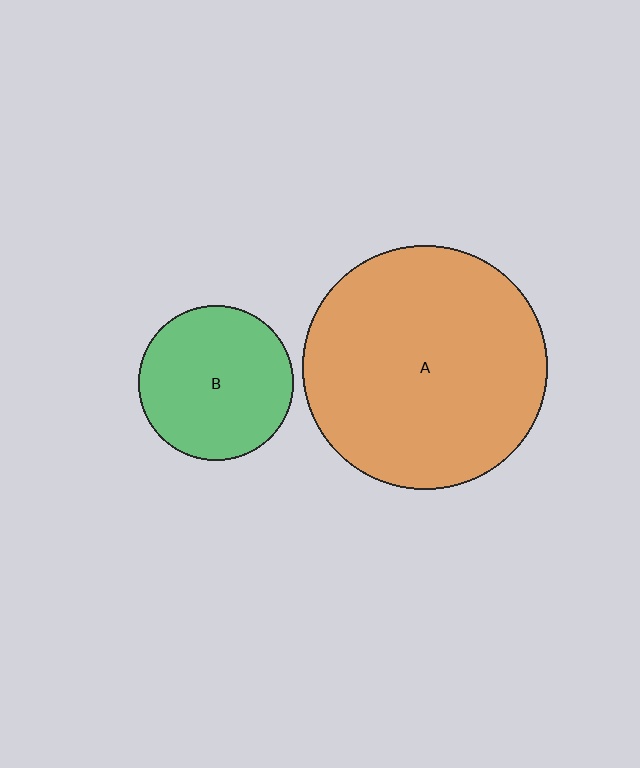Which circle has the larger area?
Circle A (orange).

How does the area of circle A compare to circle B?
Approximately 2.5 times.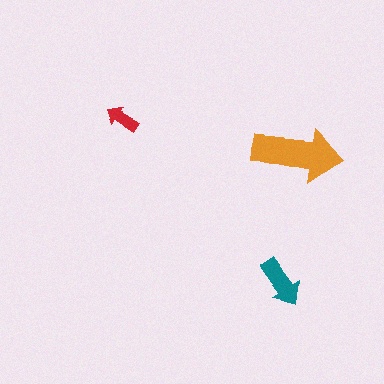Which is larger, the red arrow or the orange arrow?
The orange one.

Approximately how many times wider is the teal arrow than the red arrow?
About 1.5 times wider.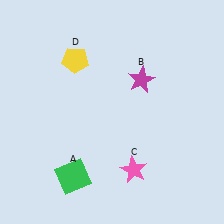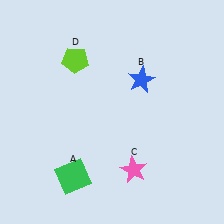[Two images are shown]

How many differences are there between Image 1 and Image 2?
There are 2 differences between the two images.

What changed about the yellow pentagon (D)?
In Image 1, D is yellow. In Image 2, it changed to lime.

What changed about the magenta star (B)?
In Image 1, B is magenta. In Image 2, it changed to blue.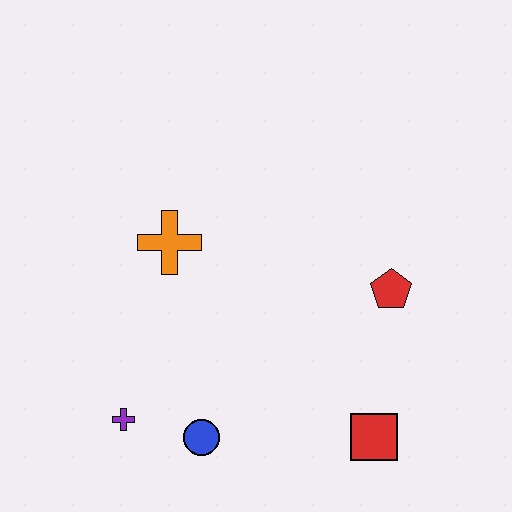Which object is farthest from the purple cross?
The red pentagon is farthest from the purple cross.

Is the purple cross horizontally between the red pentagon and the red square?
No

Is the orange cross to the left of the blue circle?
Yes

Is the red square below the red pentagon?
Yes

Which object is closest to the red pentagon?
The red square is closest to the red pentagon.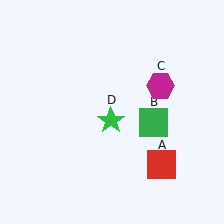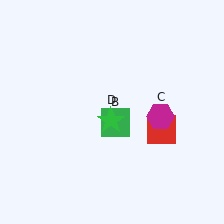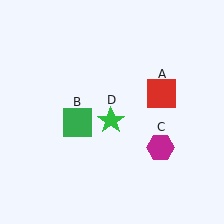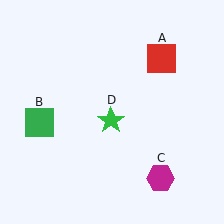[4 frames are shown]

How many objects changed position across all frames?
3 objects changed position: red square (object A), green square (object B), magenta hexagon (object C).